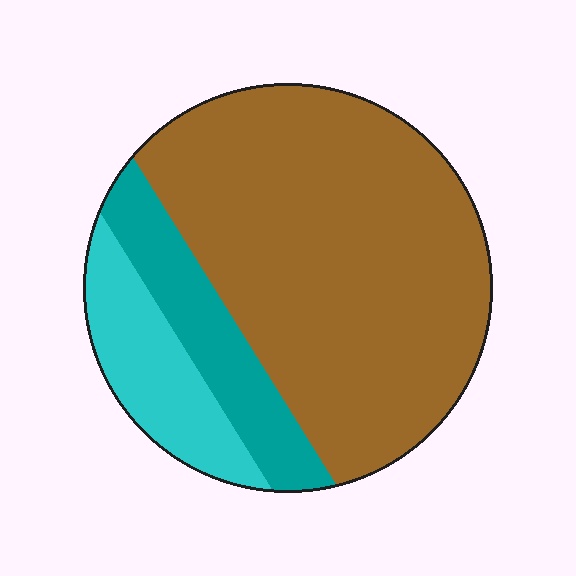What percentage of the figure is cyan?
Cyan covers about 15% of the figure.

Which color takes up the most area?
Brown, at roughly 70%.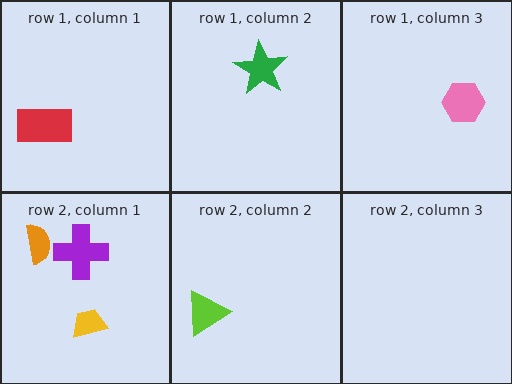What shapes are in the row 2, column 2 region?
The lime triangle.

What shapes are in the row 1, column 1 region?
The red rectangle.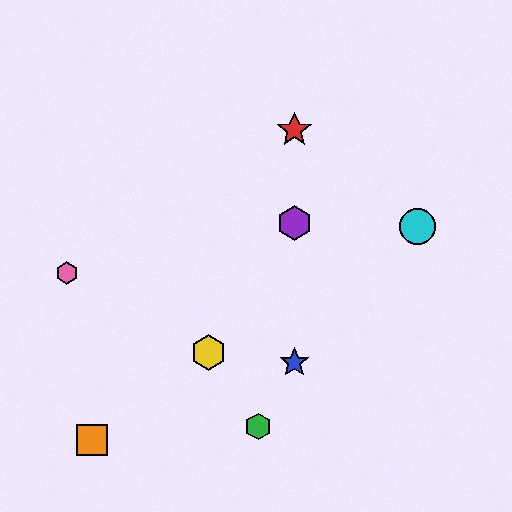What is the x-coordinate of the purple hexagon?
The purple hexagon is at x≈294.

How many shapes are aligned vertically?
3 shapes (the red star, the blue star, the purple hexagon) are aligned vertically.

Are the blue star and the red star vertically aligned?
Yes, both are at x≈294.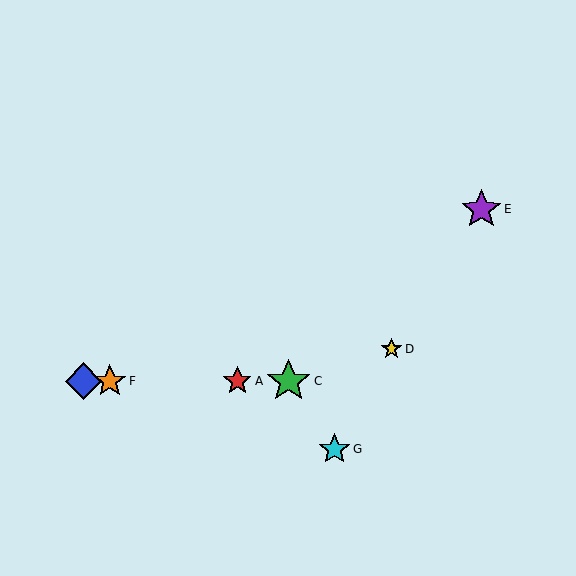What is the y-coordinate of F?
Object F is at y≈381.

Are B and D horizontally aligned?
No, B is at y≈381 and D is at y≈349.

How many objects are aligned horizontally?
4 objects (A, B, C, F) are aligned horizontally.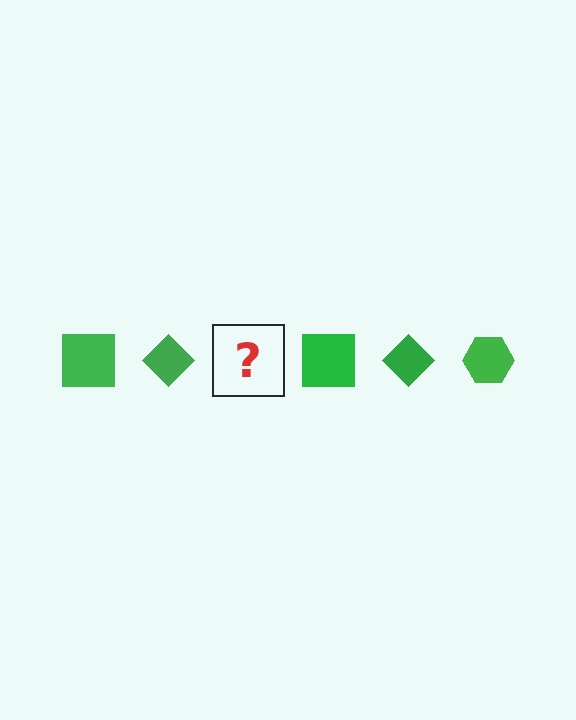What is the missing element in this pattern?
The missing element is a green hexagon.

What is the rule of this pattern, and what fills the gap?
The rule is that the pattern cycles through square, diamond, hexagon shapes in green. The gap should be filled with a green hexagon.